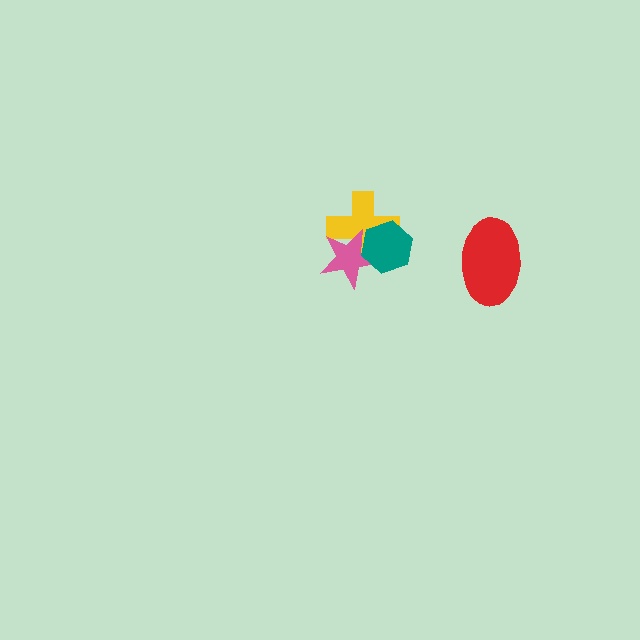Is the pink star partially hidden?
Yes, it is partially covered by another shape.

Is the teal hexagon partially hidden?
No, no other shape covers it.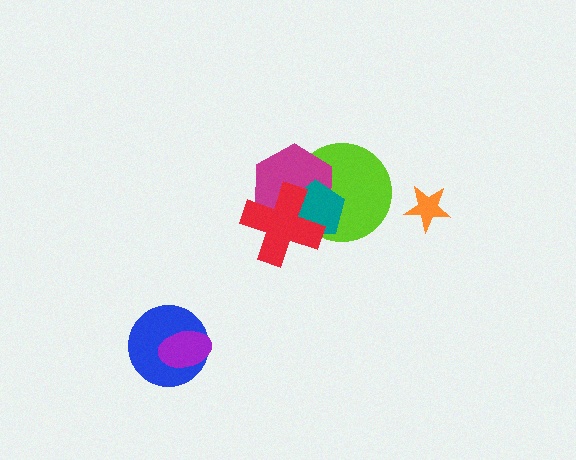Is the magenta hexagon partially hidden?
Yes, it is partially covered by another shape.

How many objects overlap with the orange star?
0 objects overlap with the orange star.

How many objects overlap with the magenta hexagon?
3 objects overlap with the magenta hexagon.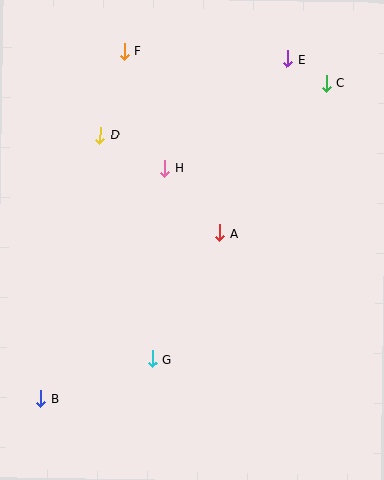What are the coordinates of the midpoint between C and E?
The midpoint between C and E is at (307, 71).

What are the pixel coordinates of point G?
Point G is at (153, 359).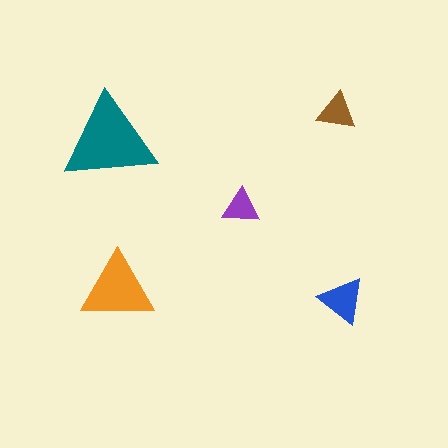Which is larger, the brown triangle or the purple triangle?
The brown one.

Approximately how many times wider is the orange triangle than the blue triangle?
About 1.5 times wider.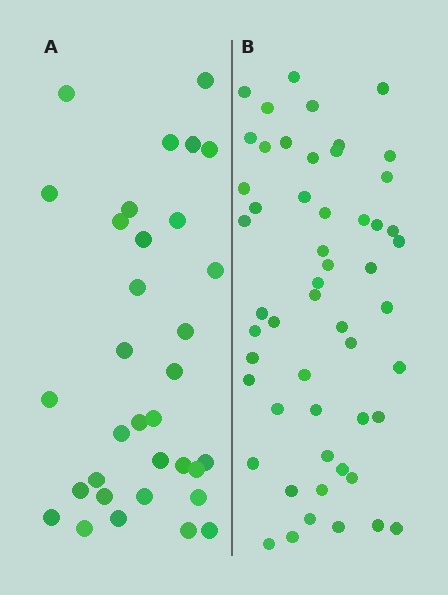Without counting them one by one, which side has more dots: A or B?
Region B (the right region) has more dots.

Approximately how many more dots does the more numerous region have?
Region B has approximately 20 more dots than region A.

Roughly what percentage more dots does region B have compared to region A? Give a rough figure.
About 60% more.